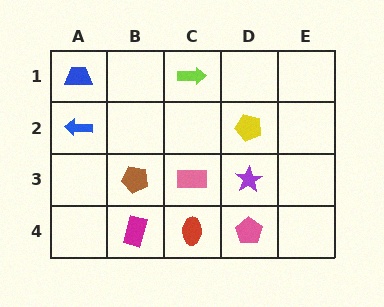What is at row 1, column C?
A lime arrow.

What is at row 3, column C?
A pink rectangle.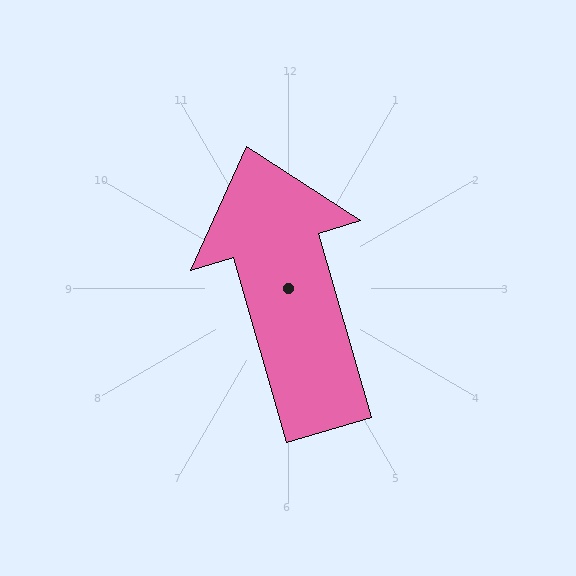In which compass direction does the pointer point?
North.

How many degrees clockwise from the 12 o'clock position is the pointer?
Approximately 344 degrees.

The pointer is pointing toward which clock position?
Roughly 11 o'clock.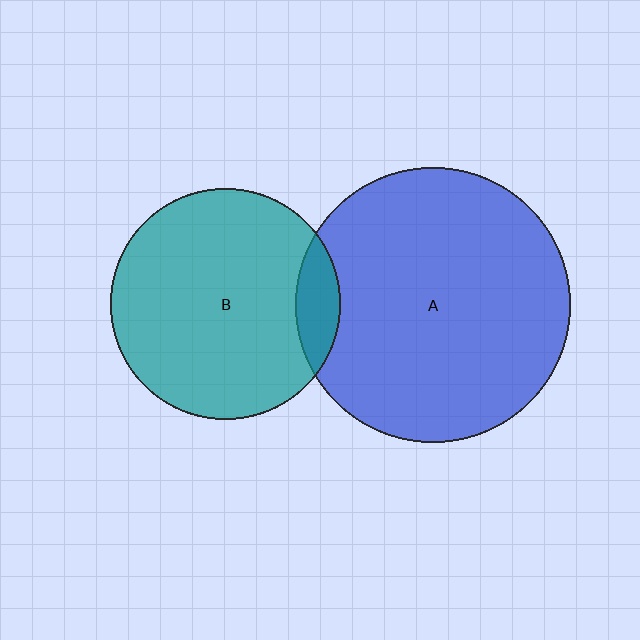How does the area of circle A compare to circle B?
Approximately 1.4 times.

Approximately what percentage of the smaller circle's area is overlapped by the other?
Approximately 10%.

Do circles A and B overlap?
Yes.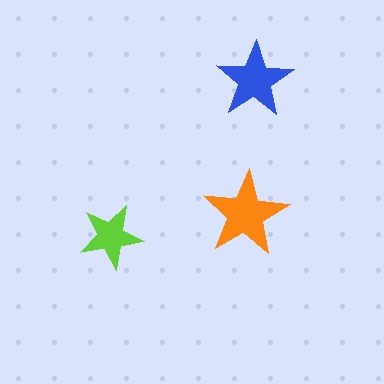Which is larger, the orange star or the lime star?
The orange one.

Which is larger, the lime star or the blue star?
The blue one.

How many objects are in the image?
There are 3 objects in the image.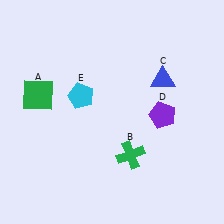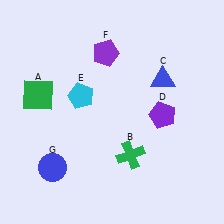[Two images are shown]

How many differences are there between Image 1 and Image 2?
There are 2 differences between the two images.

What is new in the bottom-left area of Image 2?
A blue circle (G) was added in the bottom-left area of Image 2.